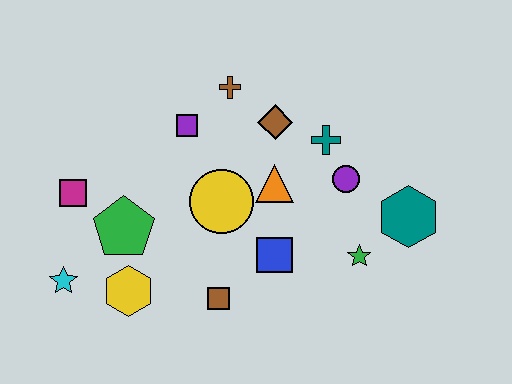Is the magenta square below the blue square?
No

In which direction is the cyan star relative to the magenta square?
The cyan star is below the magenta square.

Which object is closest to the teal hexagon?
The green star is closest to the teal hexagon.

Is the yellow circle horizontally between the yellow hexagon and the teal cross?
Yes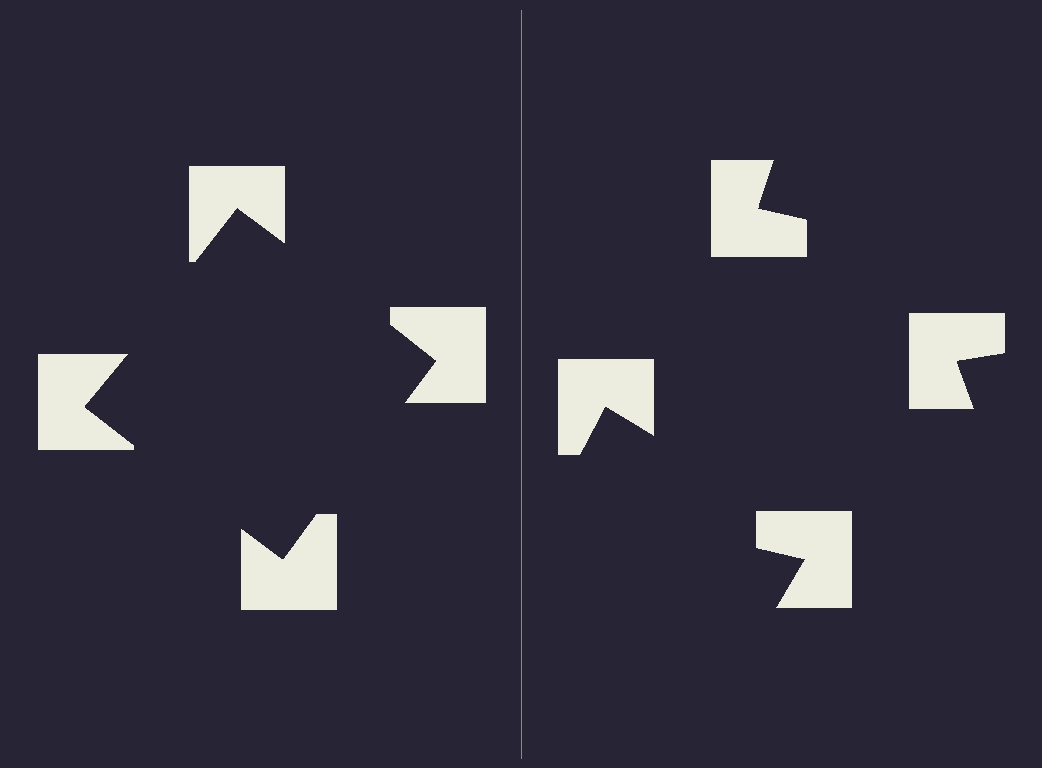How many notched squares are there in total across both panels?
8 — 4 on each side.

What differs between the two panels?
The notched squares are positioned identically on both sides; only the wedge orientations differ. On the left they align to a square; on the right they are misaligned.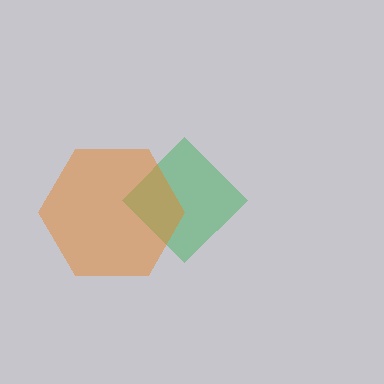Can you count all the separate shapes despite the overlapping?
Yes, there are 2 separate shapes.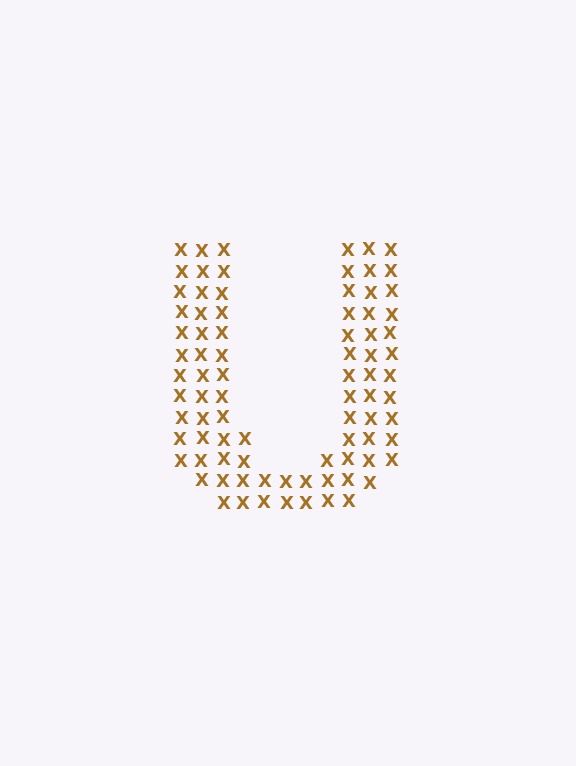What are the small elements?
The small elements are letter X's.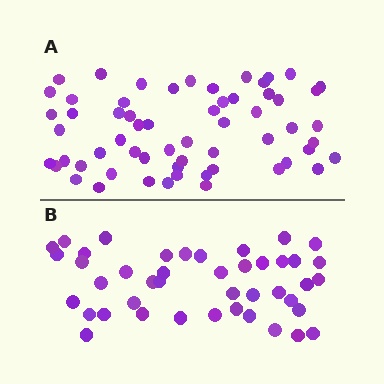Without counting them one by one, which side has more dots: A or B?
Region A (the top region) has more dots.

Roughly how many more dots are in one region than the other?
Region A has approximately 15 more dots than region B.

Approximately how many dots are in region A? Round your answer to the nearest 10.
About 60 dots.